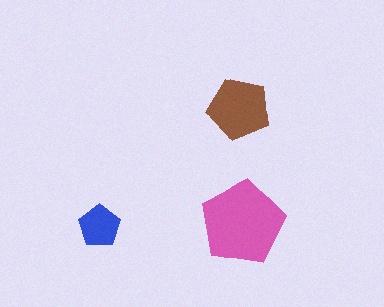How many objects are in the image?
There are 3 objects in the image.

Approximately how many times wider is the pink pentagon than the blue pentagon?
About 2 times wider.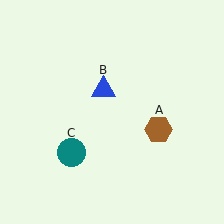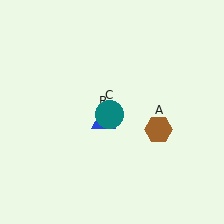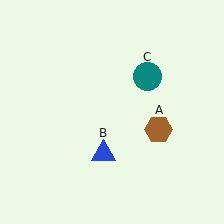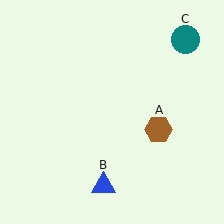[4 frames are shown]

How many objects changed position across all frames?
2 objects changed position: blue triangle (object B), teal circle (object C).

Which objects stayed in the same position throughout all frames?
Brown hexagon (object A) remained stationary.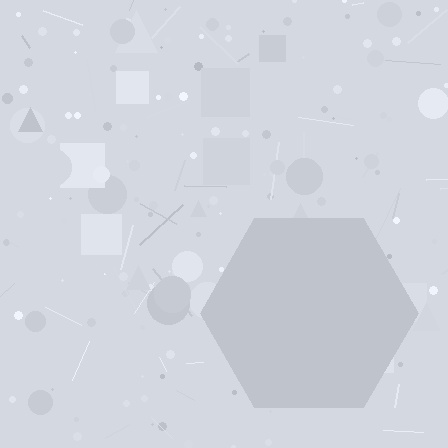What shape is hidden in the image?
A hexagon is hidden in the image.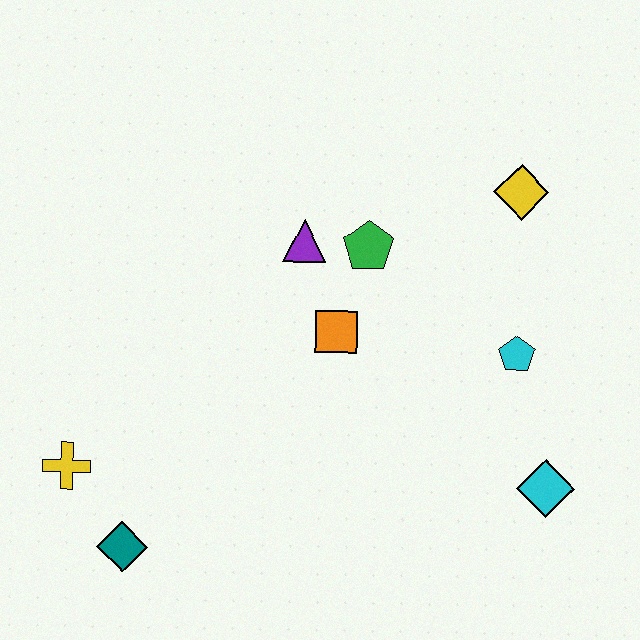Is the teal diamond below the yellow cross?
Yes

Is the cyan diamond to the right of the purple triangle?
Yes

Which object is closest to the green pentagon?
The purple triangle is closest to the green pentagon.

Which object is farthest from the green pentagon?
The teal diamond is farthest from the green pentagon.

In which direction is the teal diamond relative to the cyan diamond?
The teal diamond is to the left of the cyan diamond.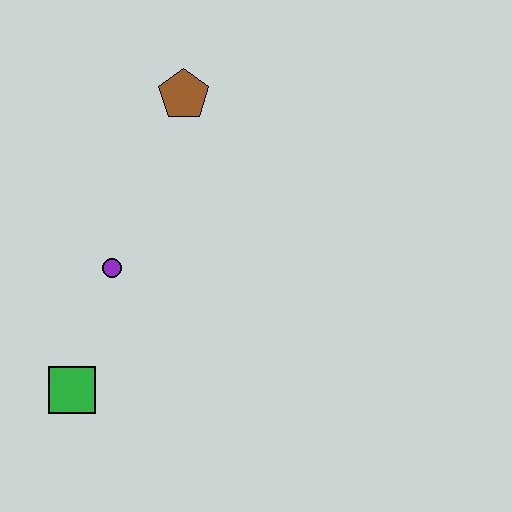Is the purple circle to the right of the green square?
Yes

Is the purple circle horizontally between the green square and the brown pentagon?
Yes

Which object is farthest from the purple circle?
The brown pentagon is farthest from the purple circle.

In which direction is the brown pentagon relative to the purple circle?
The brown pentagon is above the purple circle.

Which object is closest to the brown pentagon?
The purple circle is closest to the brown pentagon.